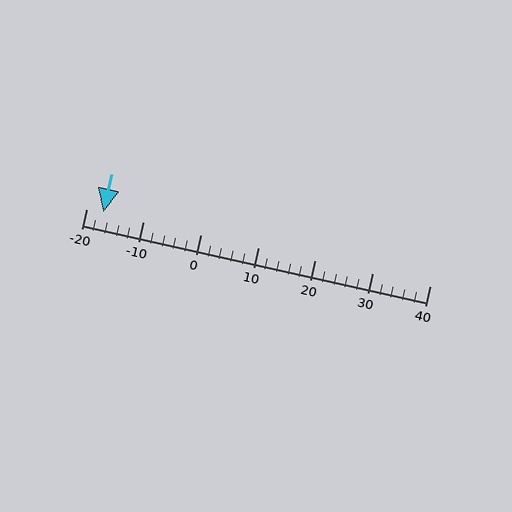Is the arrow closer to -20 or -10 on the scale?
The arrow is closer to -20.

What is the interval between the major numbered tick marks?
The major tick marks are spaced 10 units apart.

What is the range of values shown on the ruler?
The ruler shows values from -20 to 40.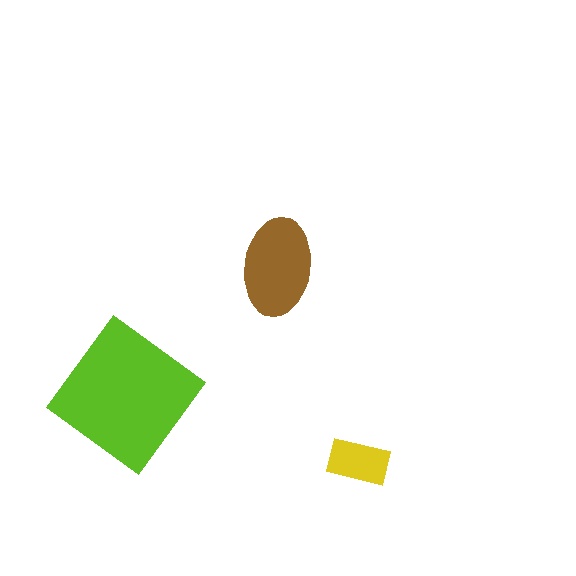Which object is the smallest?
The yellow rectangle.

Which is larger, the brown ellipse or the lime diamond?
The lime diamond.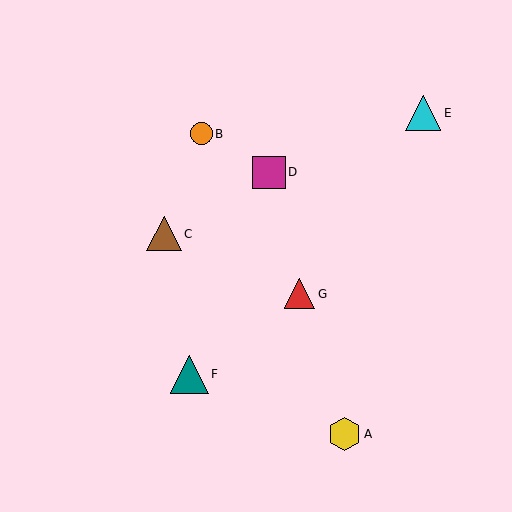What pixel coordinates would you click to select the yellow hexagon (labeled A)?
Click at (345, 434) to select the yellow hexagon A.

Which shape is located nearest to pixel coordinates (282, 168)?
The magenta square (labeled D) at (269, 172) is nearest to that location.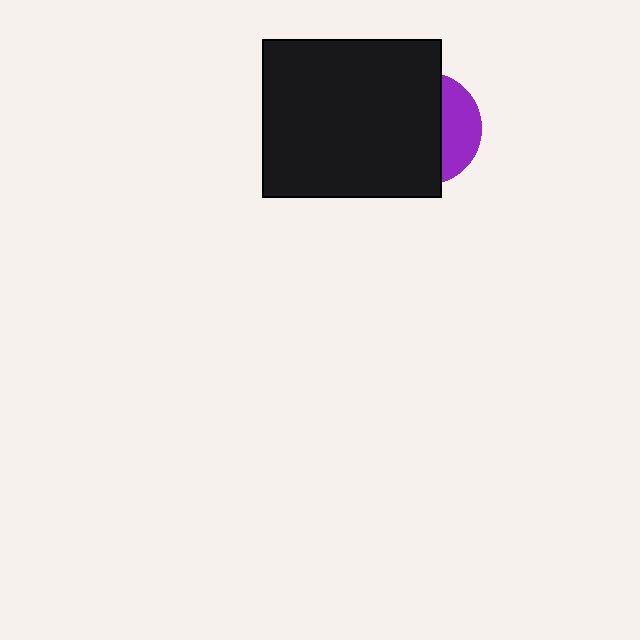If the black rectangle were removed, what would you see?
You would see the complete purple circle.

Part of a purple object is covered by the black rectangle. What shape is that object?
It is a circle.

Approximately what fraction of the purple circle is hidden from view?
Roughly 67% of the purple circle is hidden behind the black rectangle.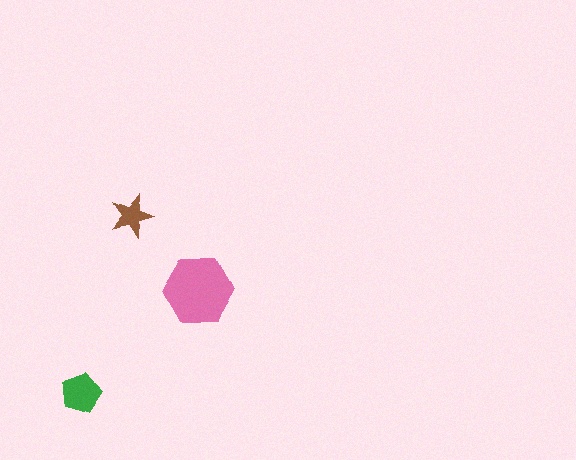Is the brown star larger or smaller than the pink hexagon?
Smaller.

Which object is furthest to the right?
The pink hexagon is rightmost.